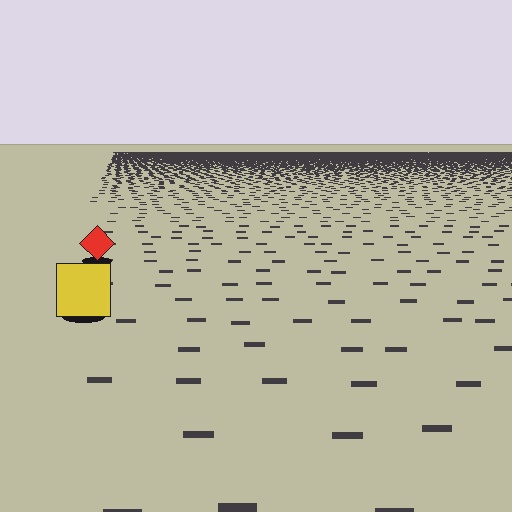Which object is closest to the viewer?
The yellow square is closest. The texture marks near it are larger and more spread out.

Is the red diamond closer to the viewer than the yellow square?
No. The yellow square is closer — you can tell from the texture gradient: the ground texture is coarser near it.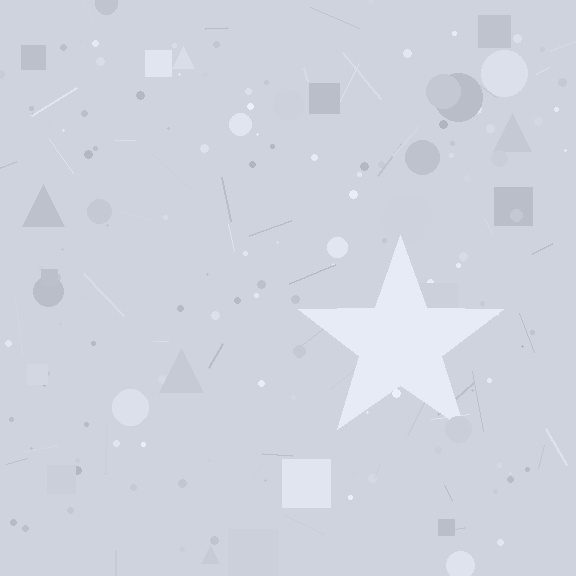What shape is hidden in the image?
A star is hidden in the image.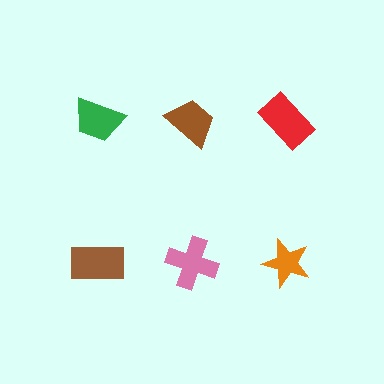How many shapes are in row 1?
3 shapes.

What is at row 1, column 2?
A brown trapezoid.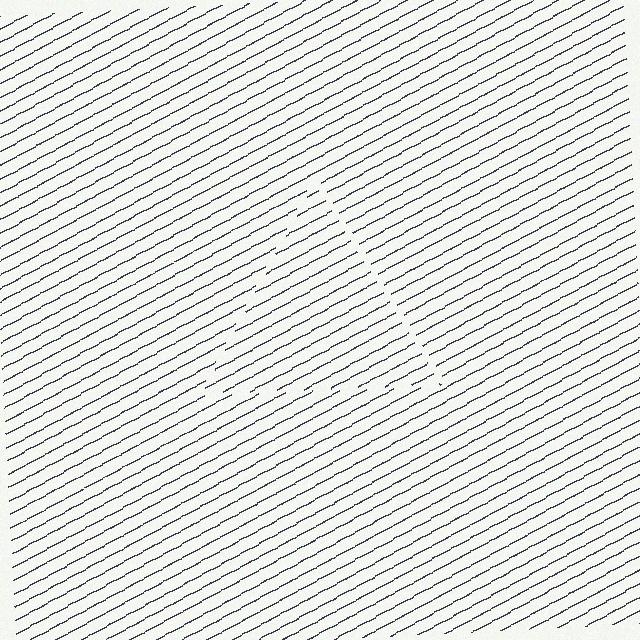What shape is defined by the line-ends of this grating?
An illusory triangle. The interior of the shape contains the same grating, shifted by half a period — the contour is defined by the phase discontinuity where line-ends from the inner and outer gratings abut.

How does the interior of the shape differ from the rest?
The interior of the shape contains the same grating, shifted by half a period — the contour is defined by the phase discontinuity where line-ends from the inner and outer gratings abut.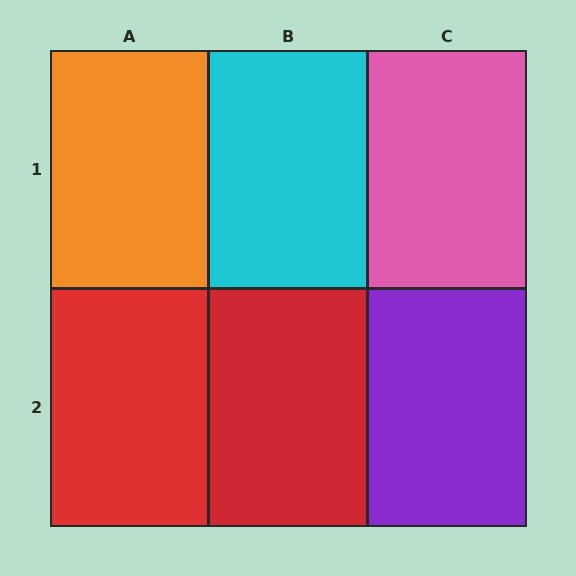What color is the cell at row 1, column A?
Orange.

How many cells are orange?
1 cell is orange.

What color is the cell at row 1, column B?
Cyan.